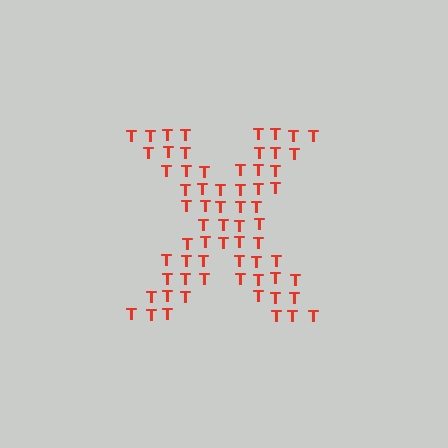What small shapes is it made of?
It is made of small letter T's.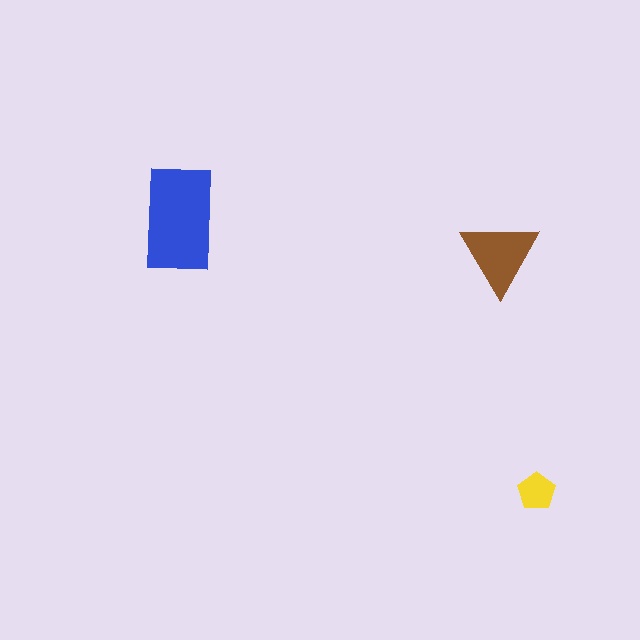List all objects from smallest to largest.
The yellow pentagon, the brown triangle, the blue rectangle.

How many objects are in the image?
There are 3 objects in the image.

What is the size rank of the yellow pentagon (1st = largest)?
3rd.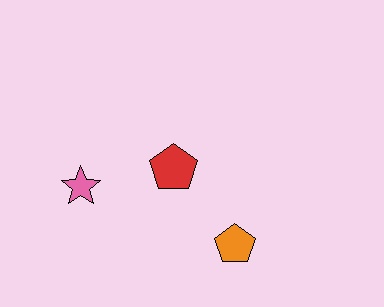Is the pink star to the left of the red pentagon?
Yes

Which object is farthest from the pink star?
The orange pentagon is farthest from the pink star.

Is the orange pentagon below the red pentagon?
Yes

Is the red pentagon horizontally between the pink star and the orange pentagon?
Yes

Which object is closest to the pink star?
The red pentagon is closest to the pink star.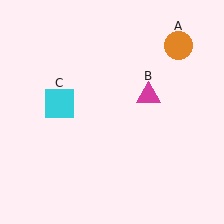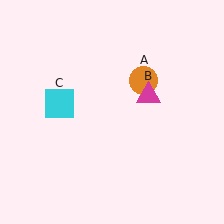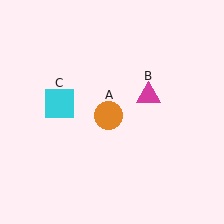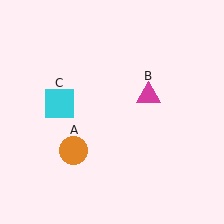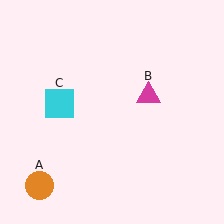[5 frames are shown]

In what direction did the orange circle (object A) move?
The orange circle (object A) moved down and to the left.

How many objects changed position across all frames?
1 object changed position: orange circle (object A).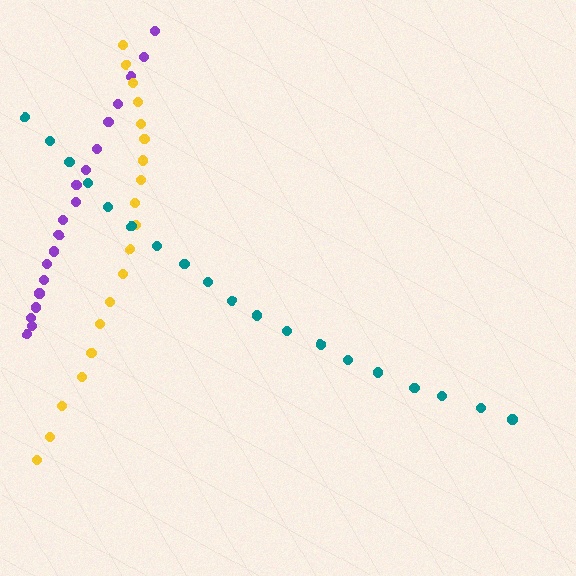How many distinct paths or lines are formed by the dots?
There are 3 distinct paths.